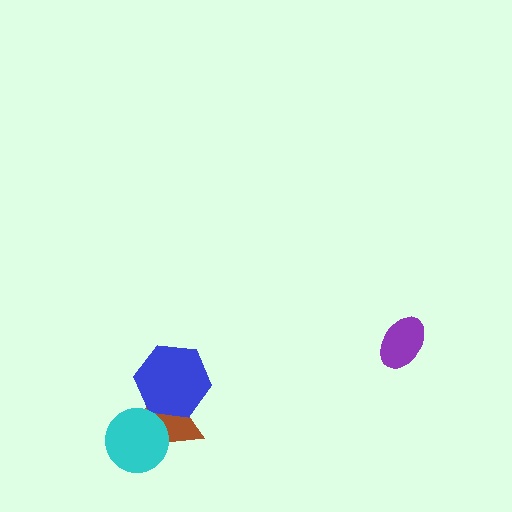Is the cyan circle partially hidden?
No, no other shape covers it.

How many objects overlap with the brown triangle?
2 objects overlap with the brown triangle.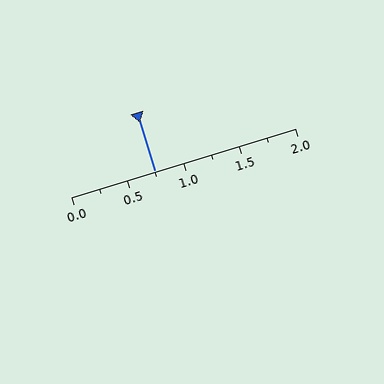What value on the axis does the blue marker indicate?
The marker indicates approximately 0.75.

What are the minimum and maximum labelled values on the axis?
The axis runs from 0.0 to 2.0.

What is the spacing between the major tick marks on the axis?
The major ticks are spaced 0.5 apart.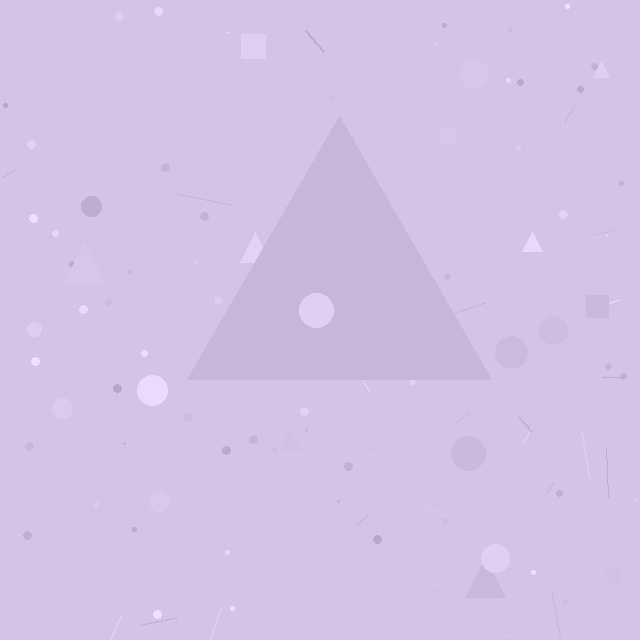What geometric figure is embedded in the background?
A triangle is embedded in the background.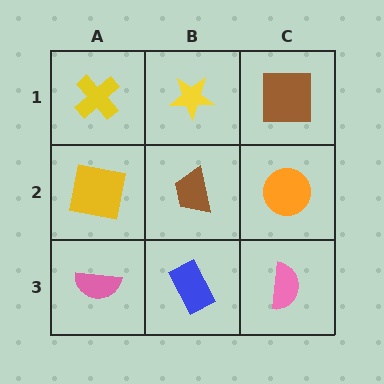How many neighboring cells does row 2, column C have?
3.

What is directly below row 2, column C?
A pink semicircle.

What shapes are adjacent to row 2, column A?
A yellow cross (row 1, column A), a pink semicircle (row 3, column A), a brown trapezoid (row 2, column B).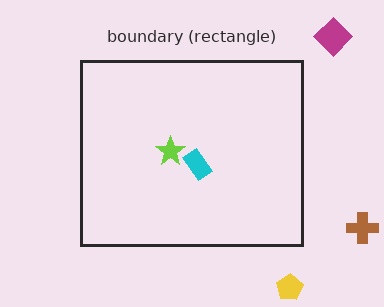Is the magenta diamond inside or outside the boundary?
Outside.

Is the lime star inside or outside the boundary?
Inside.